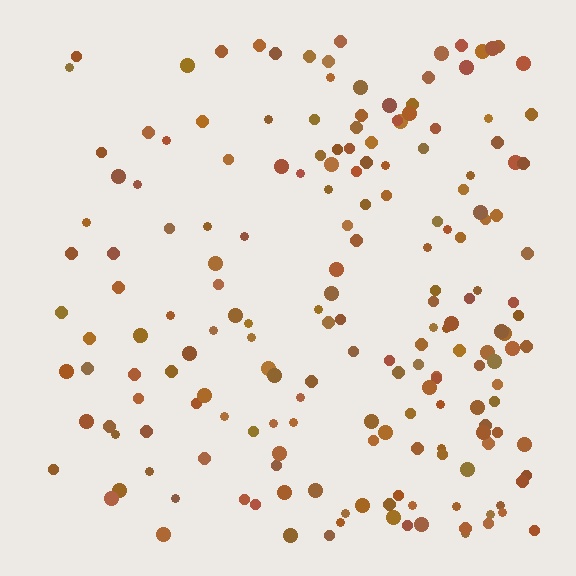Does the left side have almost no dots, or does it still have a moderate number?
Still a moderate number, just noticeably fewer than the right.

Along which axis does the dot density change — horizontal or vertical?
Horizontal.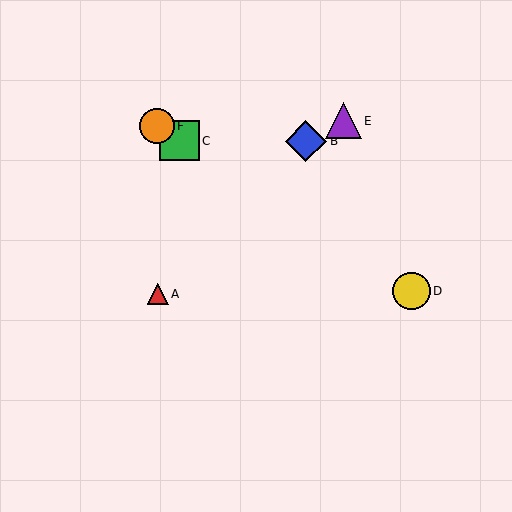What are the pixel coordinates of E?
Object E is at (344, 121).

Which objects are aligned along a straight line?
Objects C, D, F are aligned along a straight line.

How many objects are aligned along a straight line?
3 objects (C, D, F) are aligned along a straight line.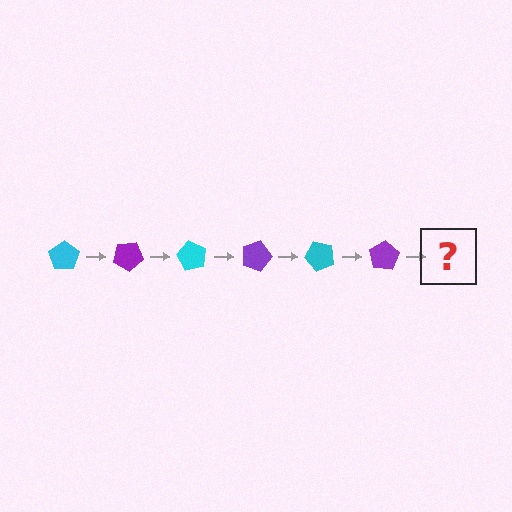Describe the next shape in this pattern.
It should be a cyan pentagon, rotated 180 degrees from the start.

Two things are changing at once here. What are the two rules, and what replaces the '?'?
The two rules are that it rotates 30 degrees each step and the color cycles through cyan and purple. The '?' should be a cyan pentagon, rotated 180 degrees from the start.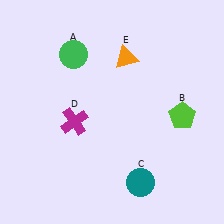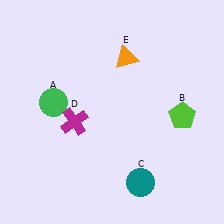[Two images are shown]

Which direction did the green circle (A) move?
The green circle (A) moved down.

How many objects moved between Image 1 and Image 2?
1 object moved between the two images.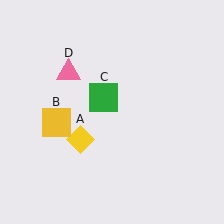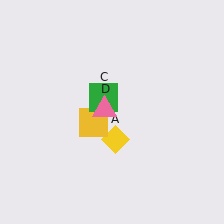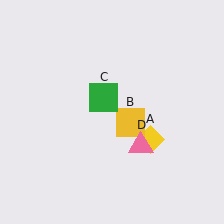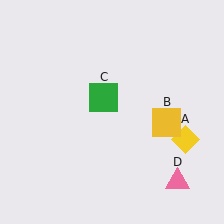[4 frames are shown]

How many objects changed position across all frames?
3 objects changed position: yellow diamond (object A), yellow square (object B), pink triangle (object D).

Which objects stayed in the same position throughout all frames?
Green square (object C) remained stationary.